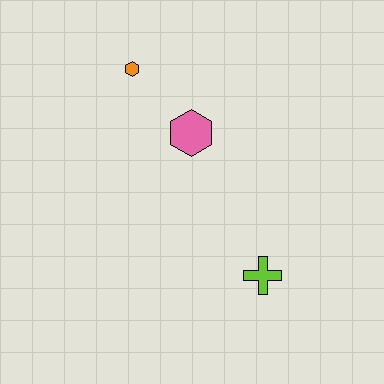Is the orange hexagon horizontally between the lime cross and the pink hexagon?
No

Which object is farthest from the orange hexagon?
The lime cross is farthest from the orange hexagon.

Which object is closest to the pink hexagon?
The orange hexagon is closest to the pink hexagon.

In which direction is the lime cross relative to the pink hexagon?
The lime cross is below the pink hexagon.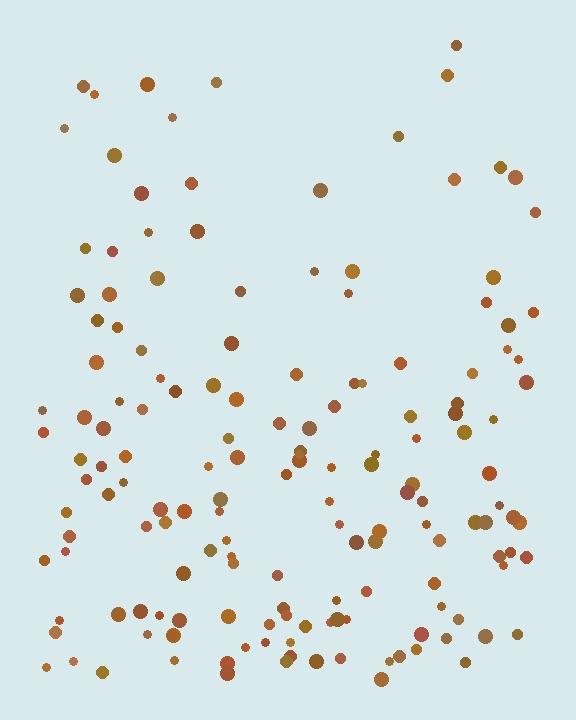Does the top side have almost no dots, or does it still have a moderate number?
Still a moderate number, just noticeably fewer than the bottom.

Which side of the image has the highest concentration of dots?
The bottom.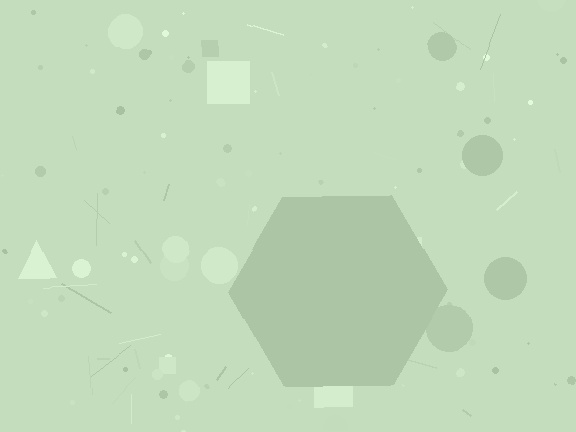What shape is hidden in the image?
A hexagon is hidden in the image.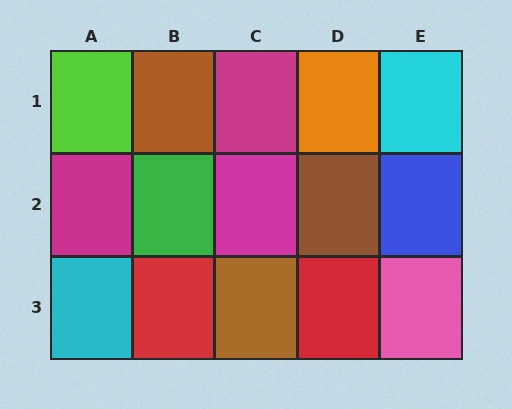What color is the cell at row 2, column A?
Magenta.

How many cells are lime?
1 cell is lime.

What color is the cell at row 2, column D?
Brown.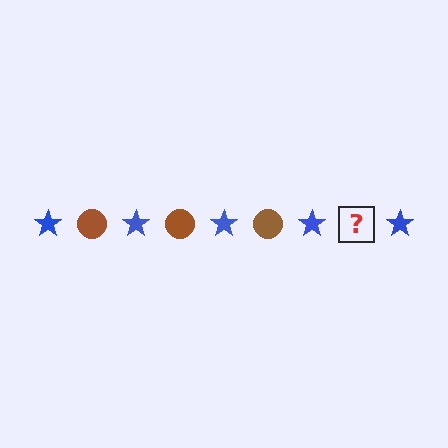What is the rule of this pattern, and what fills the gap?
The rule is that the pattern alternates between blue star and brown circle. The gap should be filled with a brown circle.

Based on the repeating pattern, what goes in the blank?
The blank should be a brown circle.